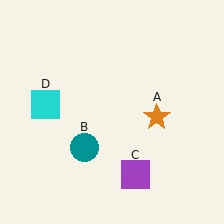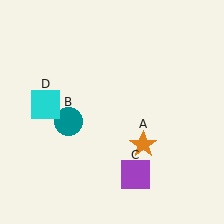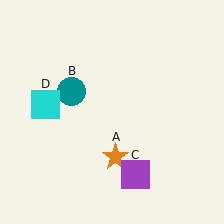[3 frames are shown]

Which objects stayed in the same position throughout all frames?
Purple square (object C) and cyan square (object D) remained stationary.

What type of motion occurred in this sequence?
The orange star (object A), teal circle (object B) rotated clockwise around the center of the scene.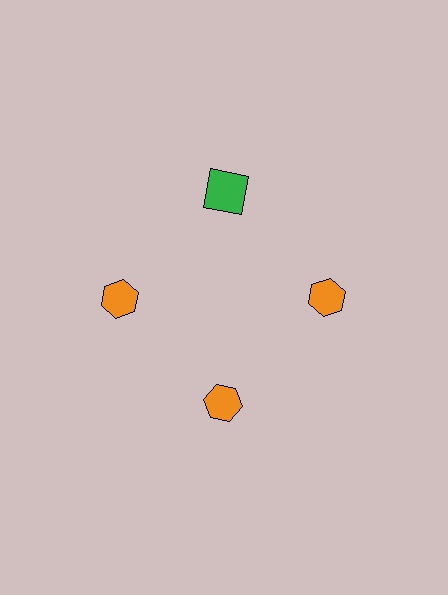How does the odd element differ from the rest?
It differs in both color (green instead of orange) and shape (square instead of hexagon).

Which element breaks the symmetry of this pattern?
The green square at roughly the 12 o'clock position breaks the symmetry. All other shapes are orange hexagons.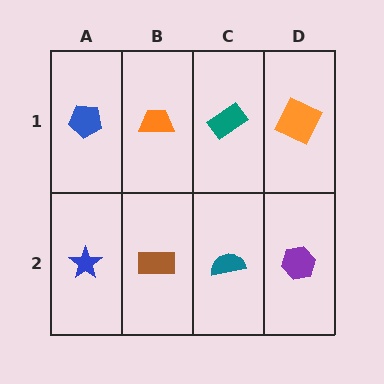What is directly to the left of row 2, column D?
A teal semicircle.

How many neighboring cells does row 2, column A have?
2.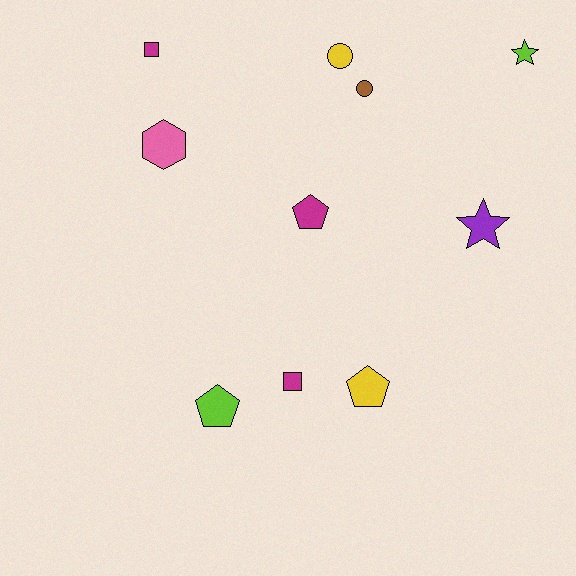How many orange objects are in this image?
There are no orange objects.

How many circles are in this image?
There are 2 circles.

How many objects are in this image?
There are 10 objects.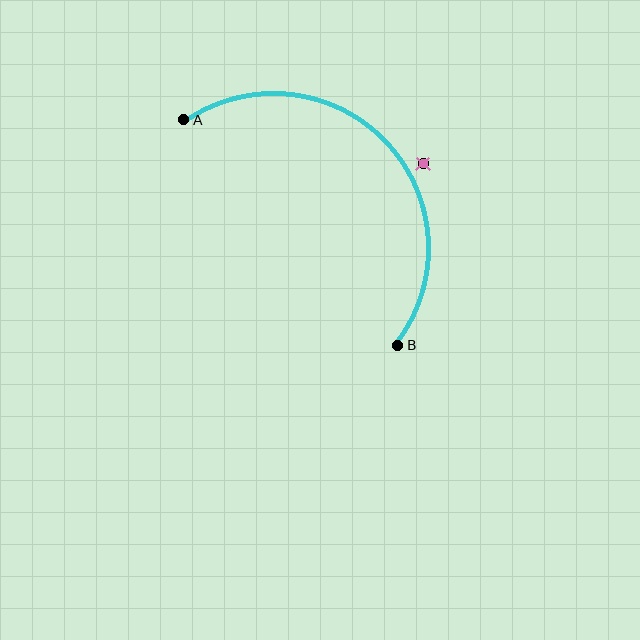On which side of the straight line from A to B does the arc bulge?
The arc bulges above and to the right of the straight line connecting A and B.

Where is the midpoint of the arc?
The arc midpoint is the point on the curve farthest from the straight line joining A and B. It sits above and to the right of that line.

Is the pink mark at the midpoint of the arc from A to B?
No — the pink mark does not lie on the arc at all. It sits slightly outside the curve.